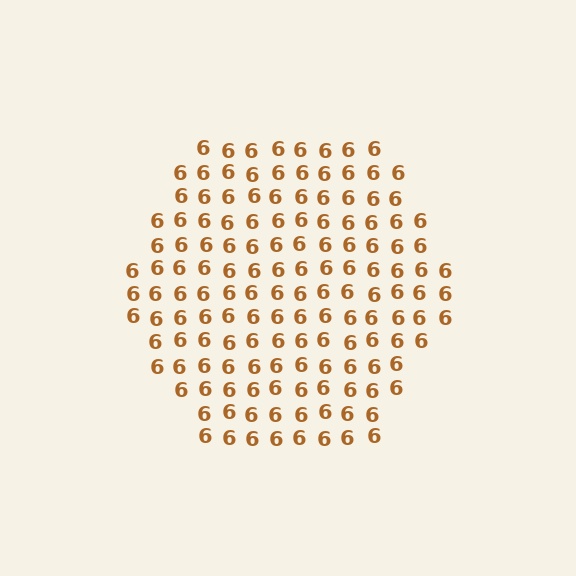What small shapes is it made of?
It is made of small digit 6's.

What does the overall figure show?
The overall figure shows a hexagon.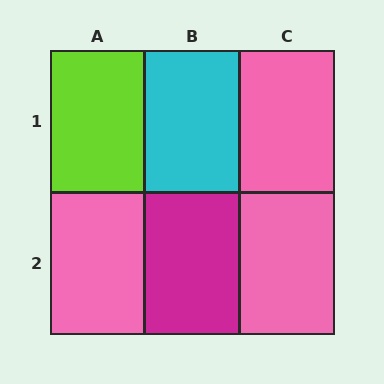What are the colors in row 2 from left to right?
Pink, magenta, pink.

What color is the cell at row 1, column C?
Pink.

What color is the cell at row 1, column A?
Lime.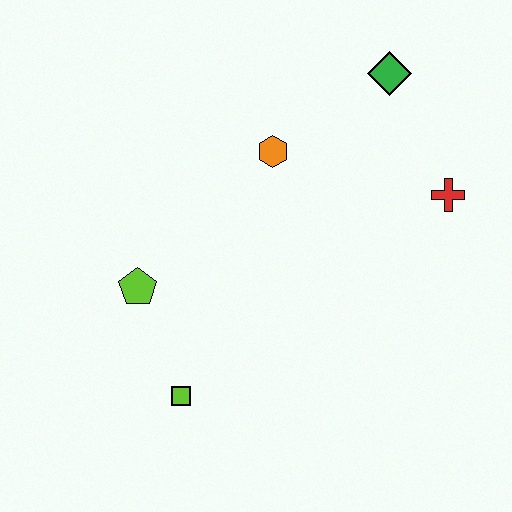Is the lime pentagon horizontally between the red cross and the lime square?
No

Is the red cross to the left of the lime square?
No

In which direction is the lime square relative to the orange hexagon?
The lime square is below the orange hexagon.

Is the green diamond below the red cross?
No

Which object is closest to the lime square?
The lime pentagon is closest to the lime square.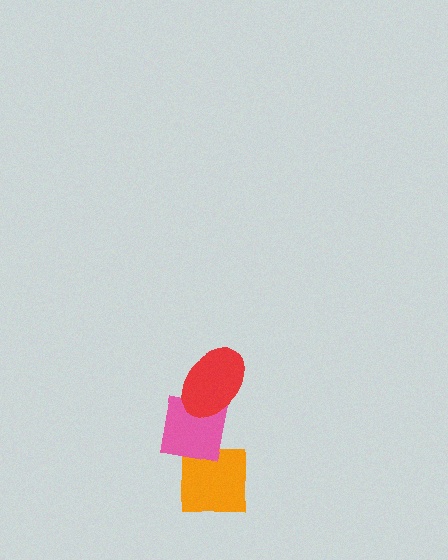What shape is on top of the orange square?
The pink square is on top of the orange square.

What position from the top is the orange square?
The orange square is 3rd from the top.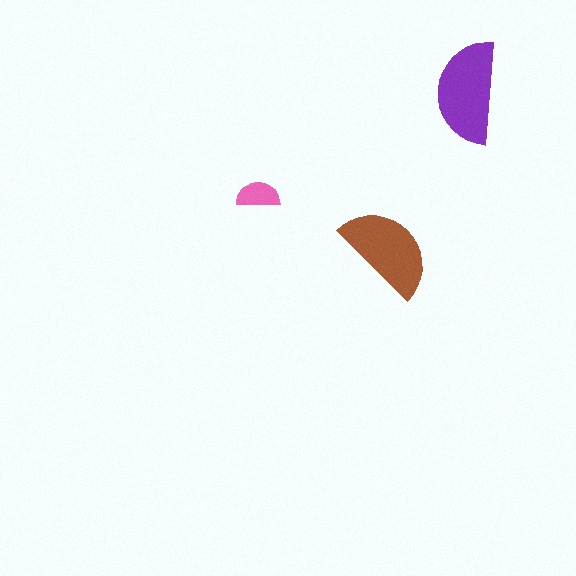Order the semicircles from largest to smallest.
the purple one, the brown one, the pink one.